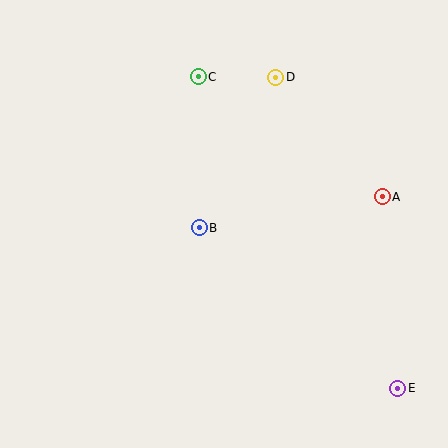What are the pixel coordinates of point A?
Point A is at (382, 197).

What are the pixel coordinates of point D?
Point D is at (276, 77).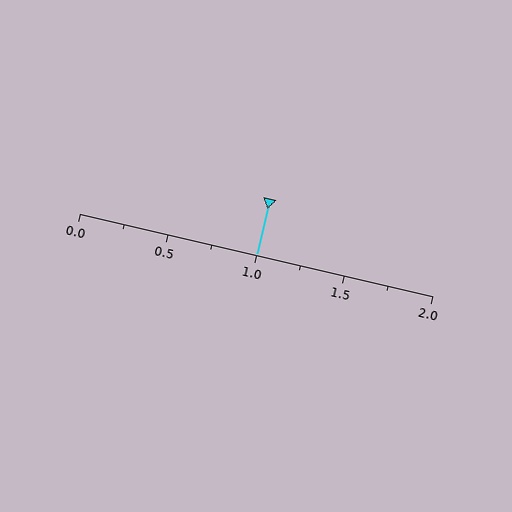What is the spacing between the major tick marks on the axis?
The major ticks are spaced 0.5 apart.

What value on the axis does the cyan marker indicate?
The marker indicates approximately 1.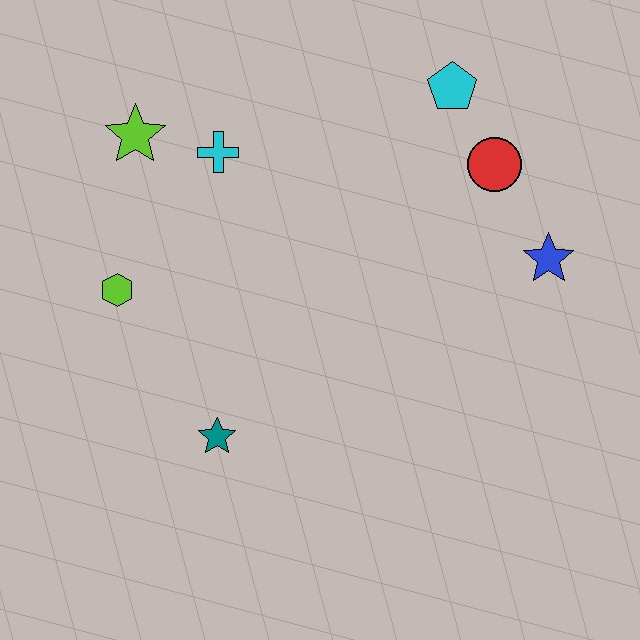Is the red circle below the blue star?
No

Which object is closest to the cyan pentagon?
The red circle is closest to the cyan pentagon.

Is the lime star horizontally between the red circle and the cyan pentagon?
No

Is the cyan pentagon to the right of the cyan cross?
Yes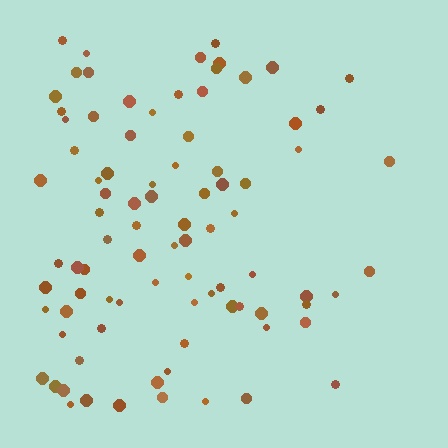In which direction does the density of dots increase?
From right to left, with the left side densest.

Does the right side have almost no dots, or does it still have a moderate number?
Still a moderate number, just noticeably fewer than the left.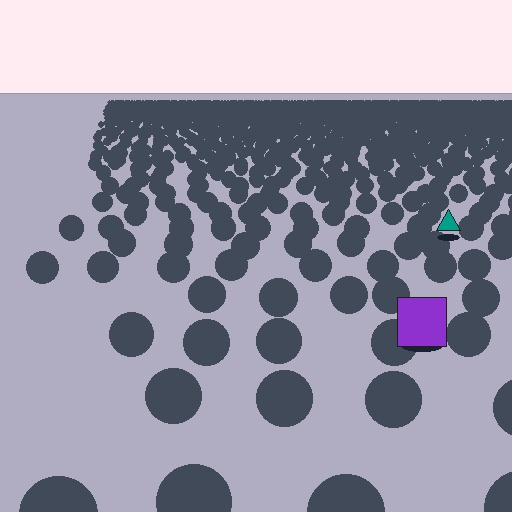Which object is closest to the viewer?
The purple square is closest. The texture marks near it are larger and more spread out.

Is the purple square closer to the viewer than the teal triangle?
Yes. The purple square is closer — you can tell from the texture gradient: the ground texture is coarser near it.